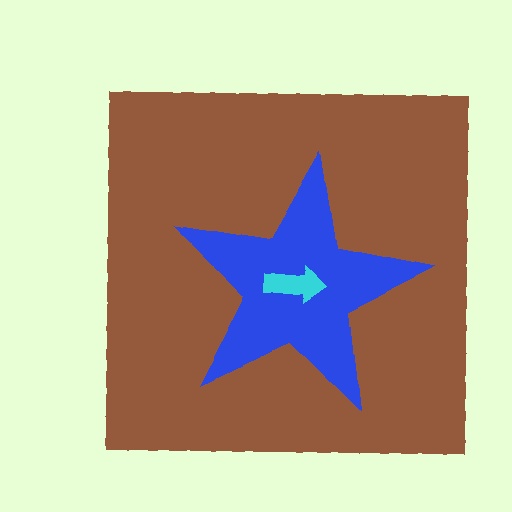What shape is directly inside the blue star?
The cyan arrow.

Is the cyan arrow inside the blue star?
Yes.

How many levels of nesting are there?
3.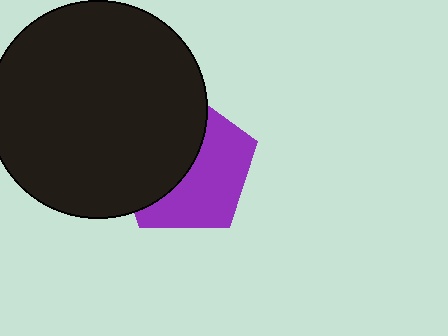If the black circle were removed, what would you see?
You would see the complete purple pentagon.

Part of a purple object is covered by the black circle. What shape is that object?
It is a pentagon.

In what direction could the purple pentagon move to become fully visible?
The purple pentagon could move right. That would shift it out from behind the black circle entirely.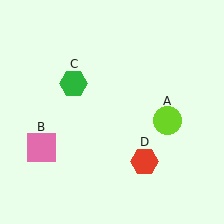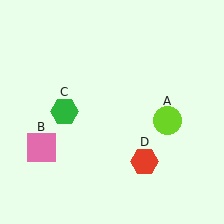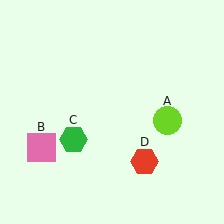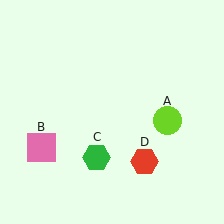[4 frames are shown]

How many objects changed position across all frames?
1 object changed position: green hexagon (object C).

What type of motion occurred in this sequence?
The green hexagon (object C) rotated counterclockwise around the center of the scene.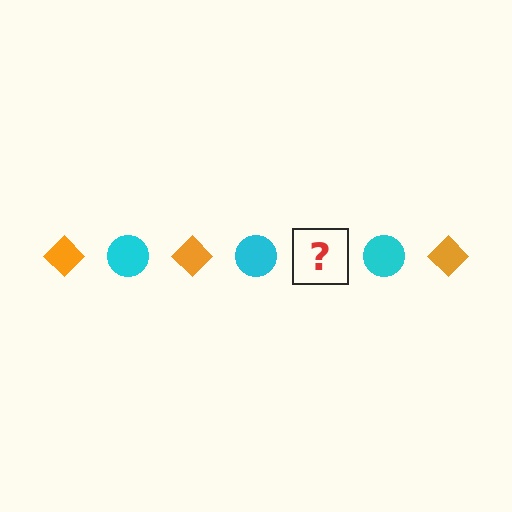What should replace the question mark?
The question mark should be replaced with an orange diamond.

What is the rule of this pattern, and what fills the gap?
The rule is that the pattern alternates between orange diamond and cyan circle. The gap should be filled with an orange diamond.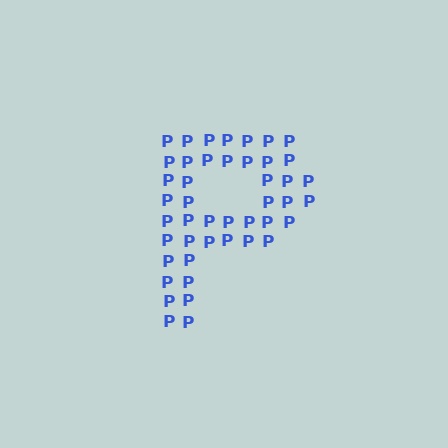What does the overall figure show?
The overall figure shows the letter P.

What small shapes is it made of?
It is made of small letter P's.